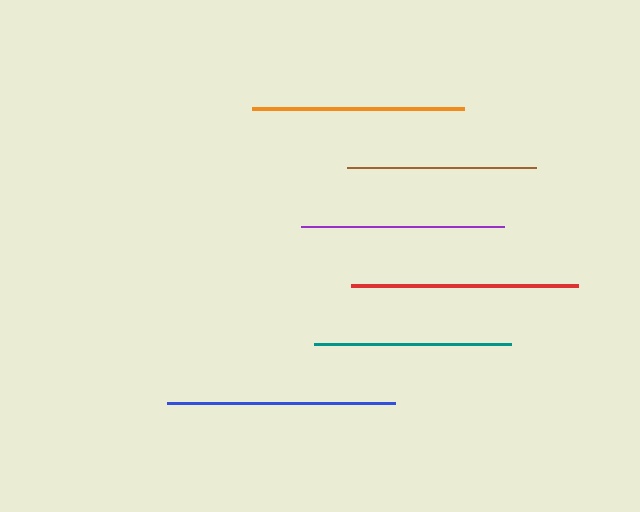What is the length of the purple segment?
The purple segment is approximately 203 pixels long.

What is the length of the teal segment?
The teal segment is approximately 197 pixels long.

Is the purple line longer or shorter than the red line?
The red line is longer than the purple line.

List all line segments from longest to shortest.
From longest to shortest: blue, red, orange, purple, teal, brown.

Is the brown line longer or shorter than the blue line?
The blue line is longer than the brown line.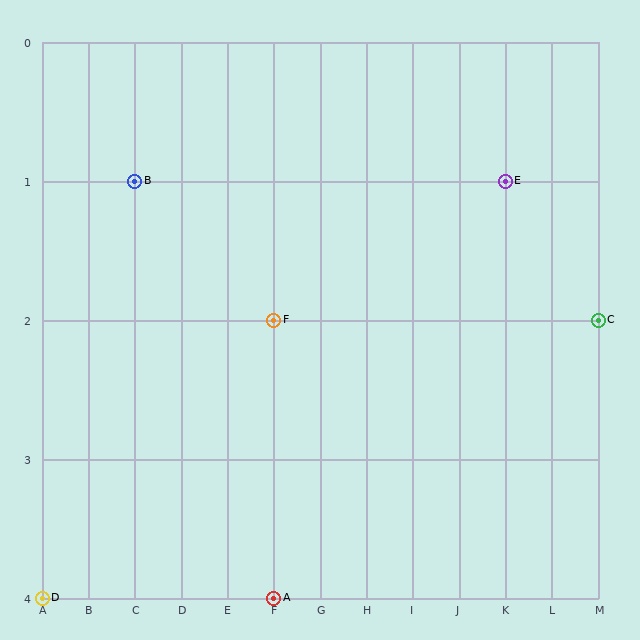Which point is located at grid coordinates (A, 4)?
Point D is at (A, 4).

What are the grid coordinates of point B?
Point B is at grid coordinates (C, 1).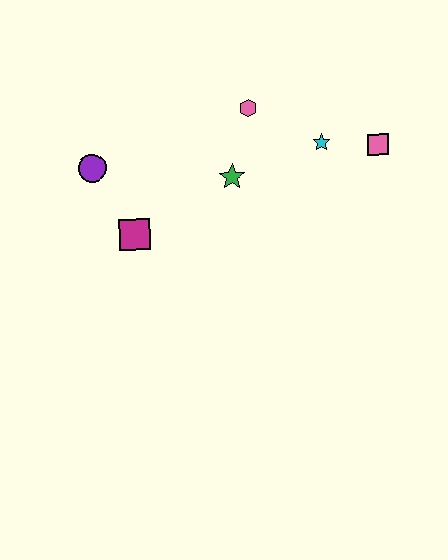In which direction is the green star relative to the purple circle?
The green star is to the right of the purple circle.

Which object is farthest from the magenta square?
The pink square is farthest from the magenta square.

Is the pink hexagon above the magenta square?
Yes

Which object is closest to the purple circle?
The magenta square is closest to the purple circle.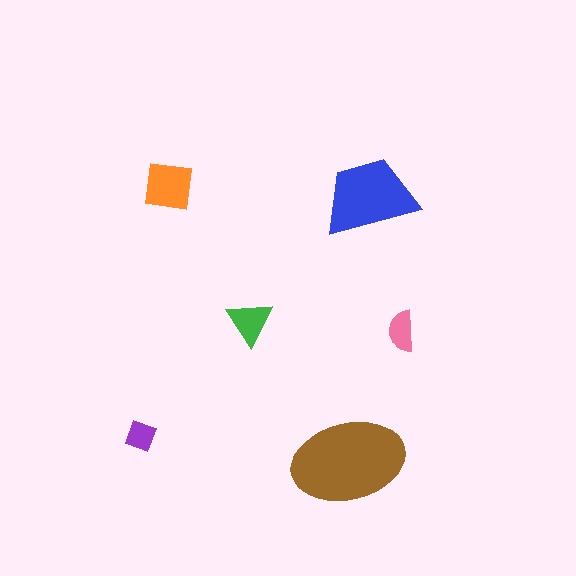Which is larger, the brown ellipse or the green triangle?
The brown ellipse.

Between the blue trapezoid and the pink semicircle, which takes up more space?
The blue trapezoid.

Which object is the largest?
The brown ellipse.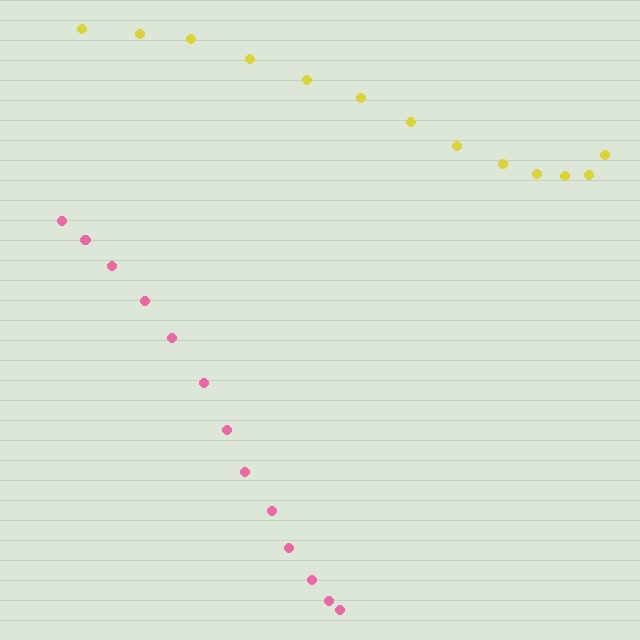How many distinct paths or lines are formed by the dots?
There are 2 distinct paths.